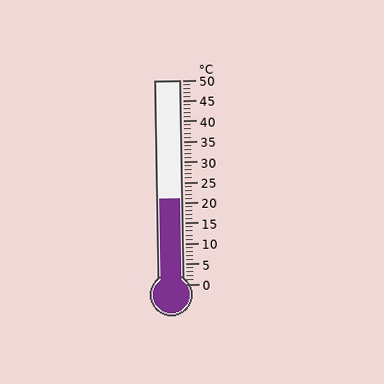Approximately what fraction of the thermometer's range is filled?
The thermometer is filled to approximately 40% of its range.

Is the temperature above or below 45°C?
The temperature is below 45°C.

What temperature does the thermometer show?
The thermometer shows approximately 21°C.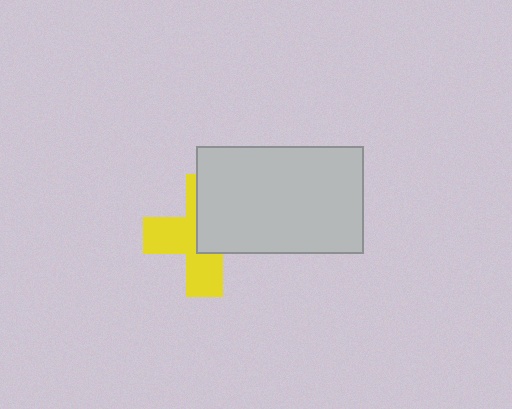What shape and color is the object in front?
The object in front is a light gray rectangle.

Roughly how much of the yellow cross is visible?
About half of it is visible (roughly 51%).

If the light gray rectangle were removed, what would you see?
You would see the complete yellow cross.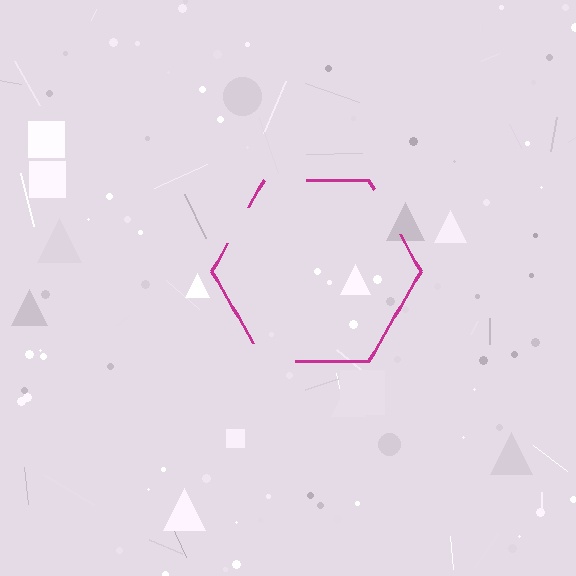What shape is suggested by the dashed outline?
The dashed outline suggests a hexagon.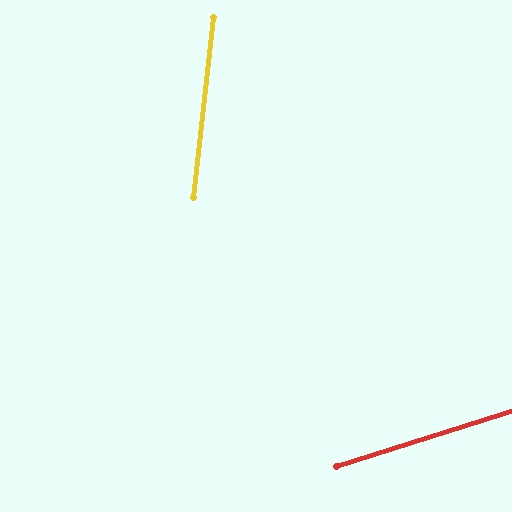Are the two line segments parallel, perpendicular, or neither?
Neither parallel nor perpendicular — they differ by about 66°.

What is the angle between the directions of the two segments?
Approximately 66 degrees.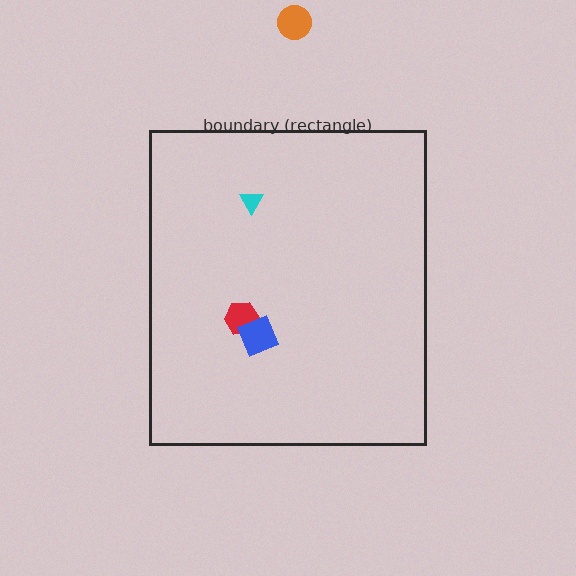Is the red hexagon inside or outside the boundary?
Inside.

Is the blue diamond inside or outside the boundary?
Inside.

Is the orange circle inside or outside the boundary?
Outside.